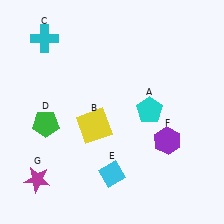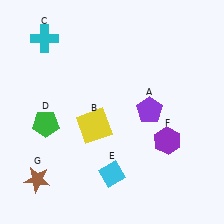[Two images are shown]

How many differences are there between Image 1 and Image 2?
There are 2 differences between the two images.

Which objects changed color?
A changed from cyan to purple. G changed from magenta to brown.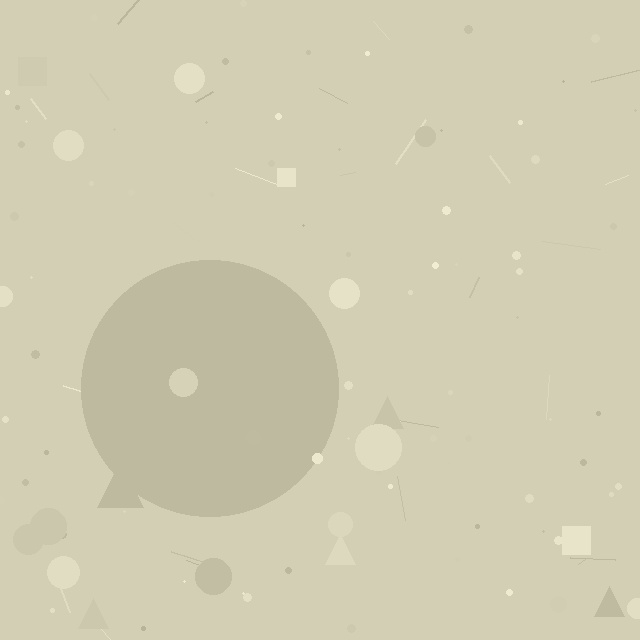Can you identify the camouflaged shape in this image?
The camouflaged shape is a circle.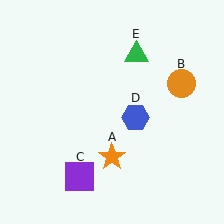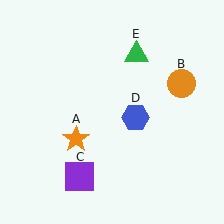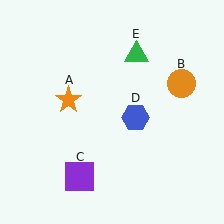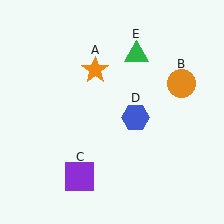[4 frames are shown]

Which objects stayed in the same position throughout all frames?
Orange circle (object B) and purple square (object C) and blue hexagon (object D) and green triangle (object E) remained stationary.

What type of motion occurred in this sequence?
The orange star (object A) rotated clockwise around the center of the scene.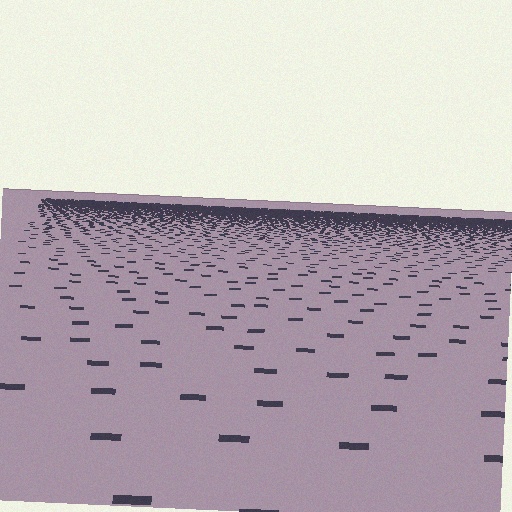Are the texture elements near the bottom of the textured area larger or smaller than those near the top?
Larger. Near the bottom, elements are closer to the viewer and appear at a bigger on-screen size.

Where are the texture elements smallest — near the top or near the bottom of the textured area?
Near the top.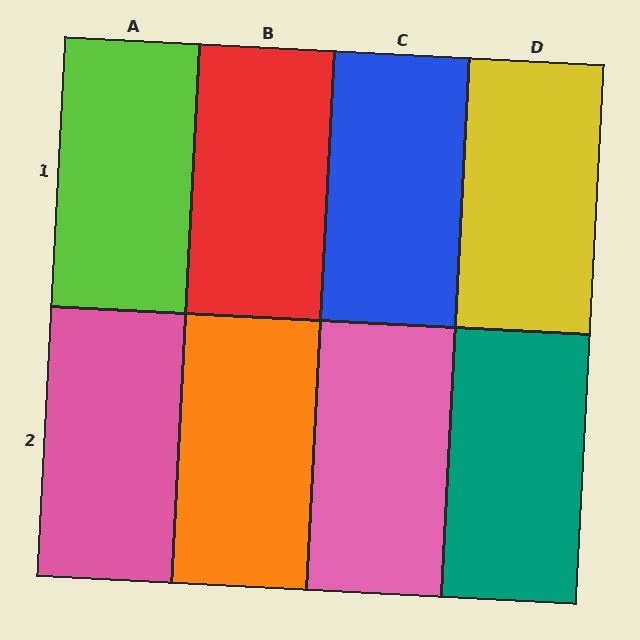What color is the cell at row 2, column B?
Orange.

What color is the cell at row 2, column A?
Pink.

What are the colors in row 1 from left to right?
Lime, red, blue, yellow.